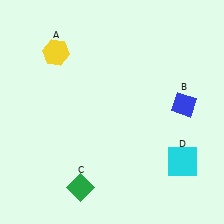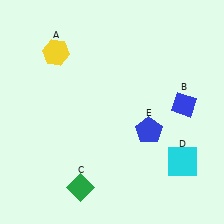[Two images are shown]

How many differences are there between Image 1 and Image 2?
There is 1 difference between the two images.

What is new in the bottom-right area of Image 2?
A blue pentagon (E) was added in the bottom-right area of Image 2.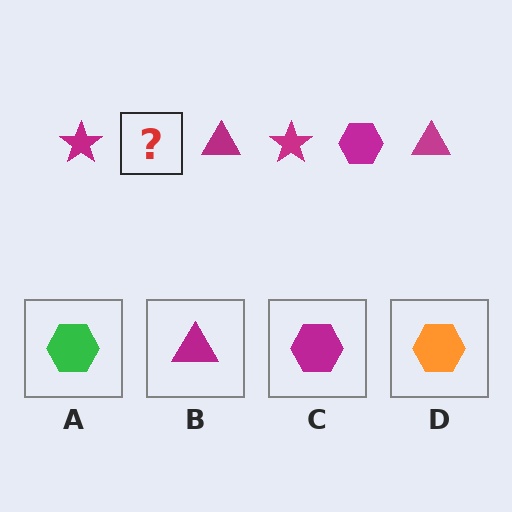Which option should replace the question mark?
Option C.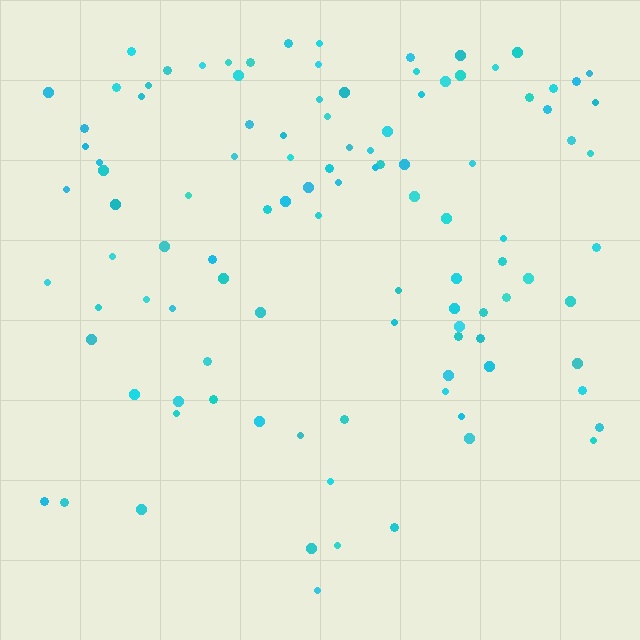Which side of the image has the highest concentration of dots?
The top.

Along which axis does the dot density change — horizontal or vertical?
Vertical.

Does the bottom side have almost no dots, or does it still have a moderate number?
Still a moderate number, just noticeably fewer than the top.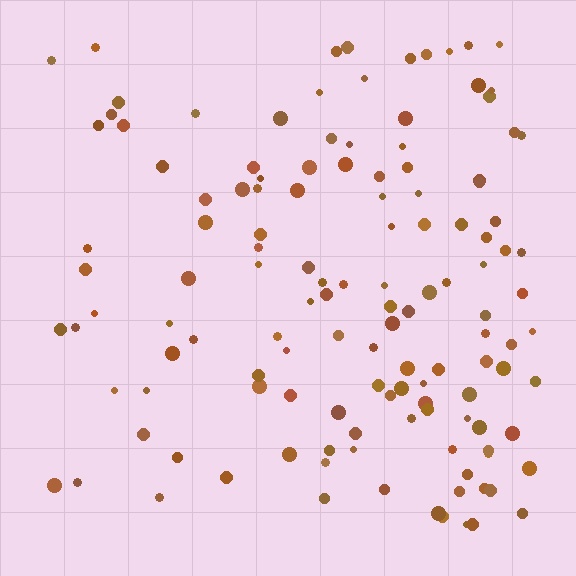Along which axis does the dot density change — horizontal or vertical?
Horizontal.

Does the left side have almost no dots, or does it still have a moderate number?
Still a moderate number, just noticeably fewer than the right.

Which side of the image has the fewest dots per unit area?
The left.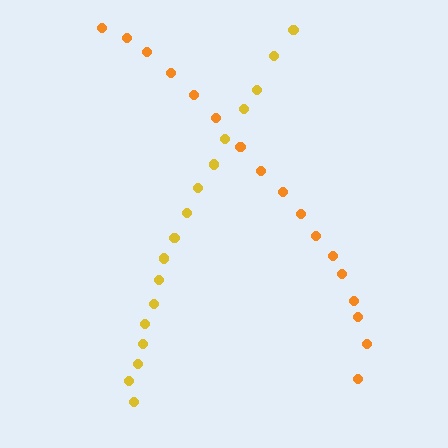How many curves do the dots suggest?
There are 2 distinct paths.